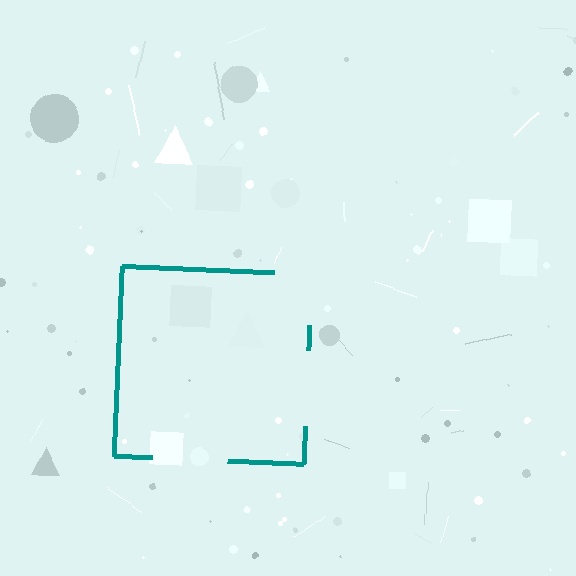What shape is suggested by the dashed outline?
The dashed outline suggests a square.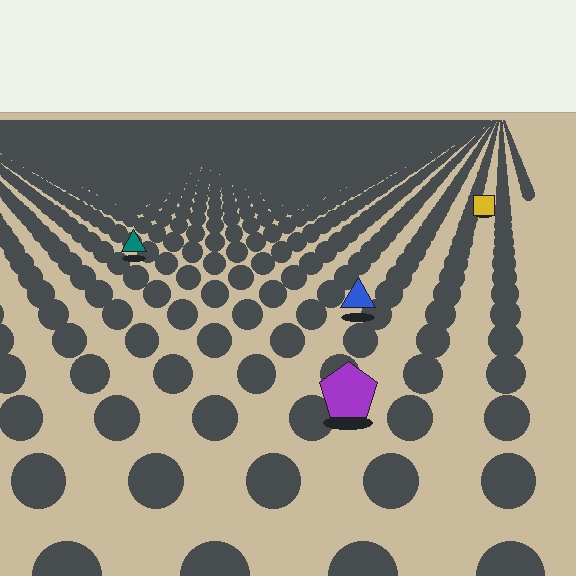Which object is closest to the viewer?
The purple pentagon is closest. The texture marks near it are larger and more spread out.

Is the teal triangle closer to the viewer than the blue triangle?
No. The blue triangle is closer — you can tell from the texture gradient: the ground texture is coarser near it.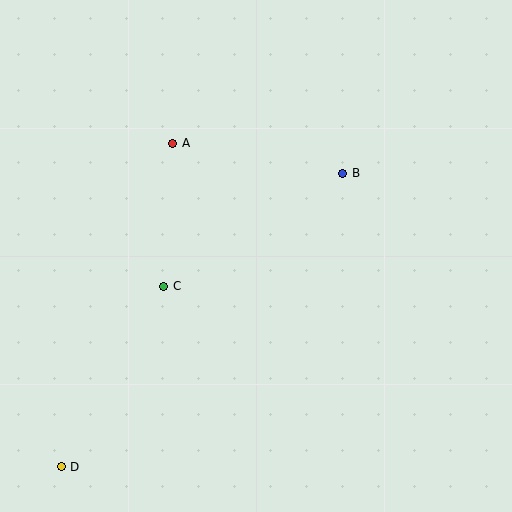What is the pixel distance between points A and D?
The distance between A and D is 342 pixels.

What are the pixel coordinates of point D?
Point D is at (61, 467).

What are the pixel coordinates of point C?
Point C is at (164, 286).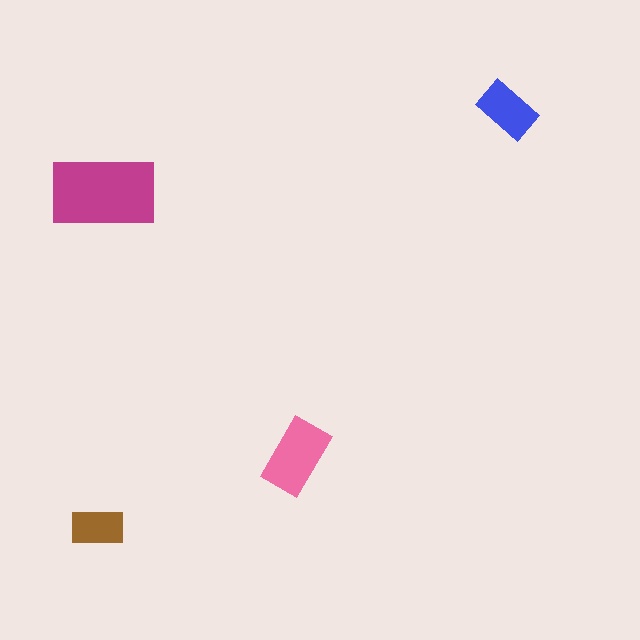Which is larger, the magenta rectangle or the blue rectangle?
The magenta one.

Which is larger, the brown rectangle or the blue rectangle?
The blue one.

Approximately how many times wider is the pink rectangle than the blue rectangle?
About 1.5 times wider.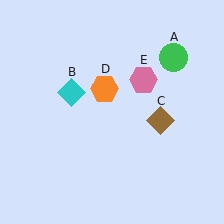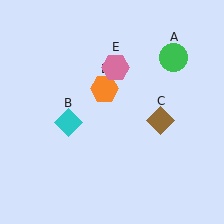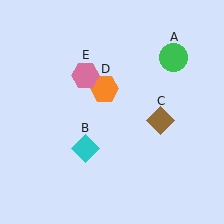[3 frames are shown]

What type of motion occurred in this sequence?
The cyan diamond (object B), pink hexagon (object E) rotated counterclockwise around the center of the scene.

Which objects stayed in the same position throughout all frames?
Green circle (object A) and brown diamond (object C) and orange hexagon (object D) remained stationary.